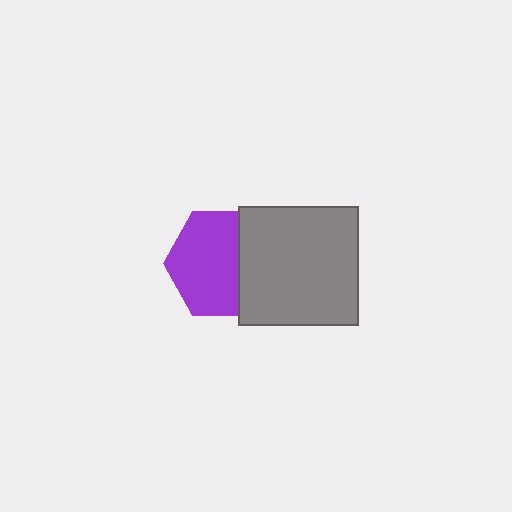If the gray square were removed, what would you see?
You would see the complete purple hexagon.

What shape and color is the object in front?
The object in front is a gray square.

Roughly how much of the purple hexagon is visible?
Most of it is visible (roughly 66%).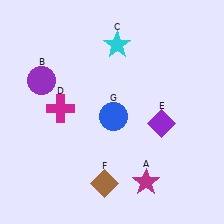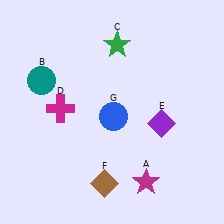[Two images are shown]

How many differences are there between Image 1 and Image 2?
There are 2 differences between the two images.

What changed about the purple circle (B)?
In Image 1, B is purple. In Image 2, it changed to teal.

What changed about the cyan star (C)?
In Image 1, C is cyan. In Image 2, it changed to green.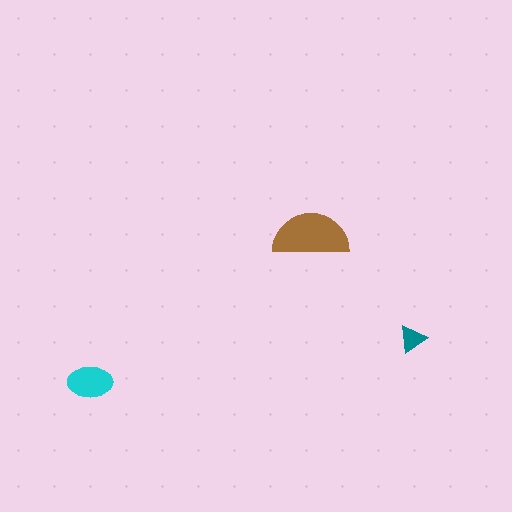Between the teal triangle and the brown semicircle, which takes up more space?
The brown semicircle.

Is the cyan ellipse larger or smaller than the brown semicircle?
Smaller.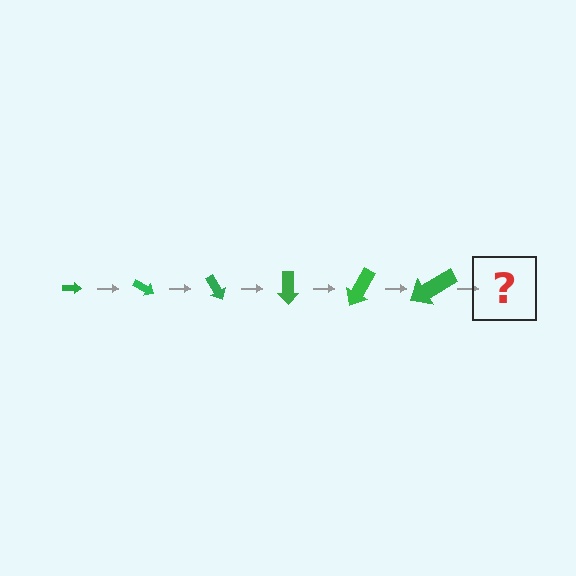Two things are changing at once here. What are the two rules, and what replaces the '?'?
The two rules are that the arrow grows larger each step and it rotates 30 degrees each step. The '?' should be an arrow, larger than the previous one and rotated 180 degrees from the start.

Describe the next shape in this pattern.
It should be an arrow, larger than the previous one and rotated 180 degrees from the start.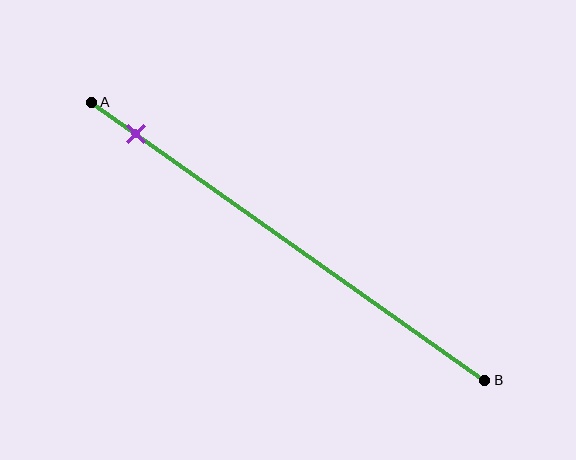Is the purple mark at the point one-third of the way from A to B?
No, the mark is at about 10% from A, not at the 33% one-third point.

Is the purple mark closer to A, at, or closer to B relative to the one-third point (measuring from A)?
The purple mark is closer to point A than the one-third point of segment AB.